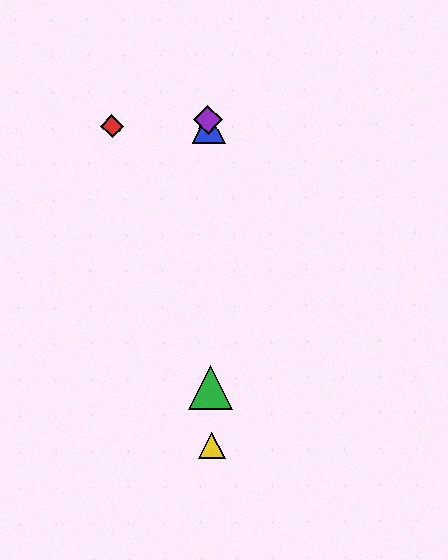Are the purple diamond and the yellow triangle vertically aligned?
Yes, both are at x≈208.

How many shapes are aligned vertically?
4 shapes (the blue triangle, the green triangle, the yellow triangle, the purple diamond) are aligned vertically.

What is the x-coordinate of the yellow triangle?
The yellow triangle is at x≈212.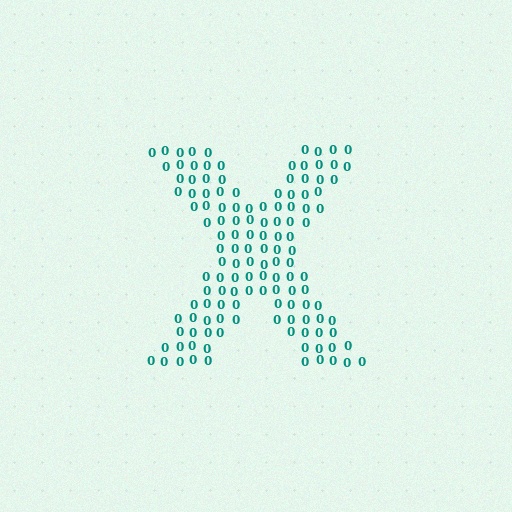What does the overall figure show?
The overall figure shows the letter X.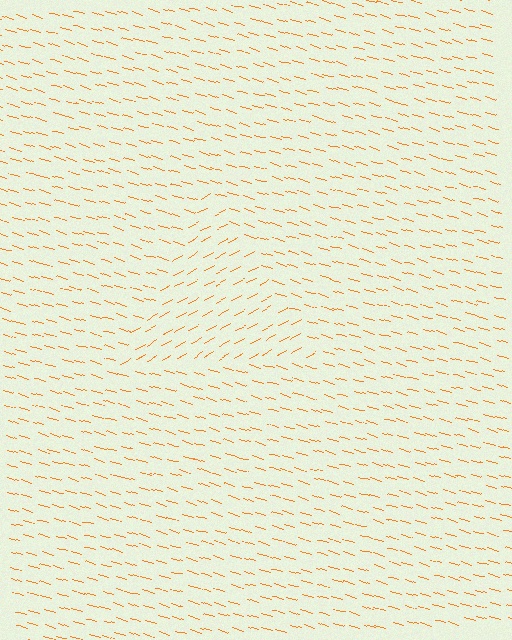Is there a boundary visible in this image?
Yes, there is a texture boundary formed by a change in line orientation.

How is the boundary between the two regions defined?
The boundary is defined purely by a change in line orientation (approximately 45 degrees difference). All lines are the same color and thickness.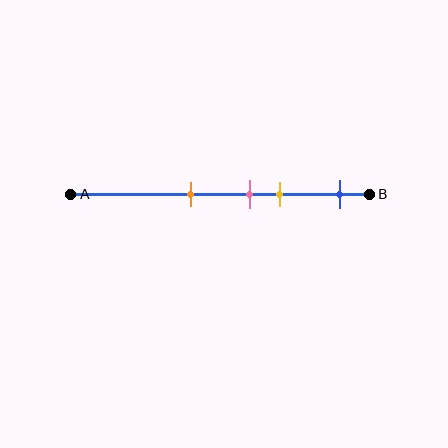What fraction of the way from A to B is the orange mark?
The orange mark is approximately 40% (0.4) of the way from A to B.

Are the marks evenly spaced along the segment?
No, the marks are not evenly spaced.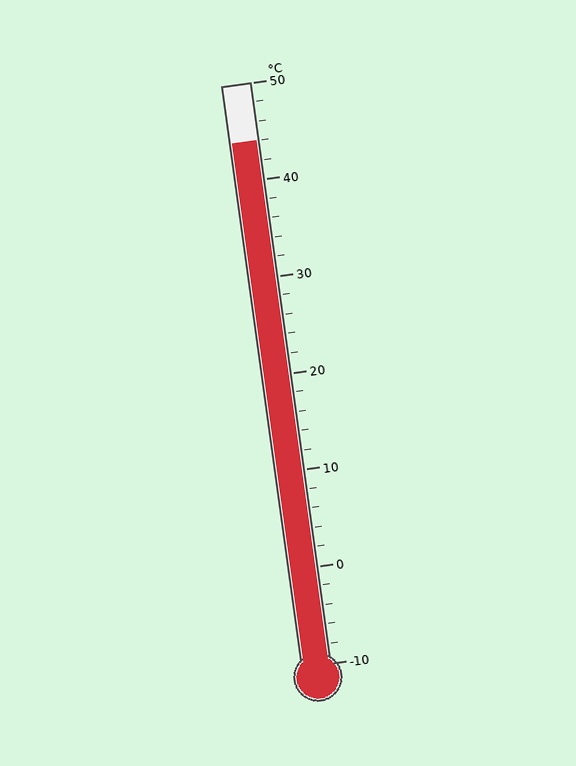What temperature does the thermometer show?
The thermometer shows approximately 44°C.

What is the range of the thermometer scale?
The thermometer scale ranges from -10°C to 50°C.